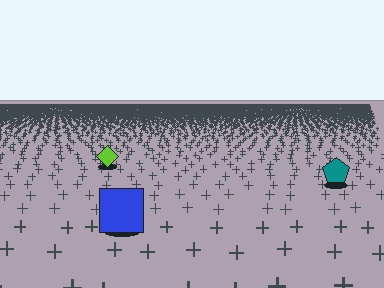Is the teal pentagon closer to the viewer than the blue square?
No. The blue square is closer — you can tell from the texture gradient: the ground texture is coarser near it.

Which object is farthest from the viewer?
The lime diamond is farthest from the viewer. It appears smaller and the ground texture around it is denser.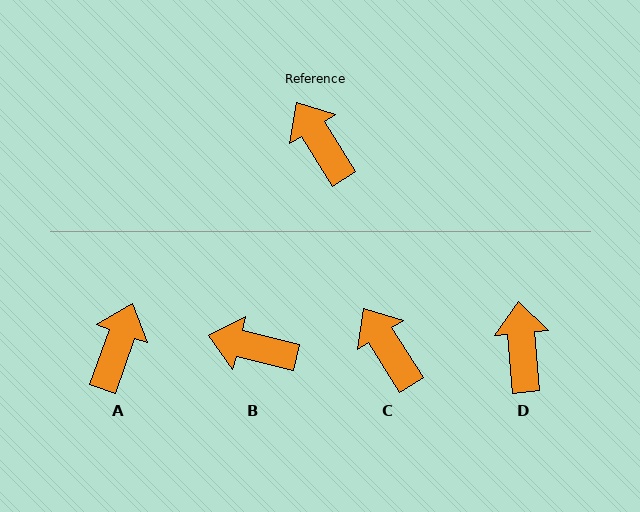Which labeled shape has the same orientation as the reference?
C.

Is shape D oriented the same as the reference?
No, it is off by about 27 degrees.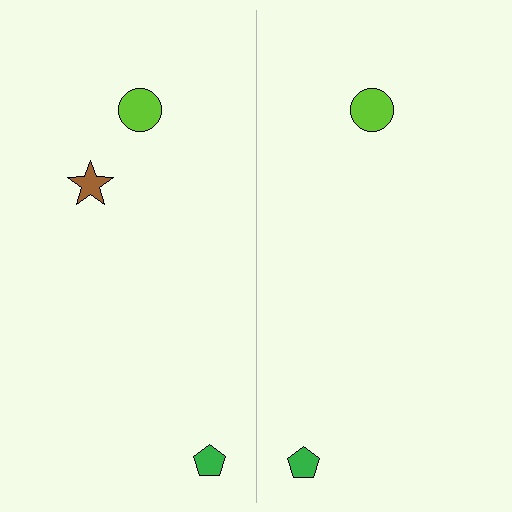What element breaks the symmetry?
A brown star is missing from the right side.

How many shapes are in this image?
There are 5 shapes in this image.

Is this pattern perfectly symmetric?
No, the pattern is not perfectly symmetric. A brown star is missing from the right side.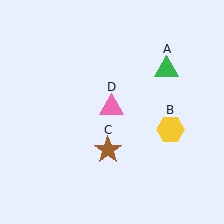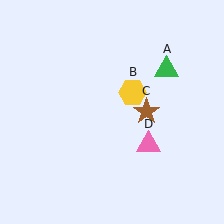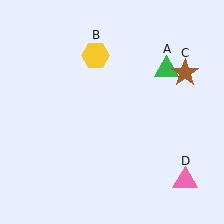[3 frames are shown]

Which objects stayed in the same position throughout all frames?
Green triangle (object A) remained stationary.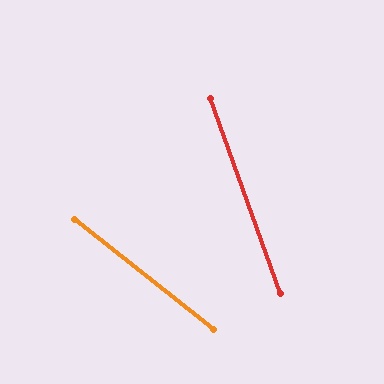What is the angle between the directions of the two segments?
Approximately 32 degrees.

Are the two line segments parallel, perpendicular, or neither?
Neither parallel nor perpendicular — they differ by about 32°.